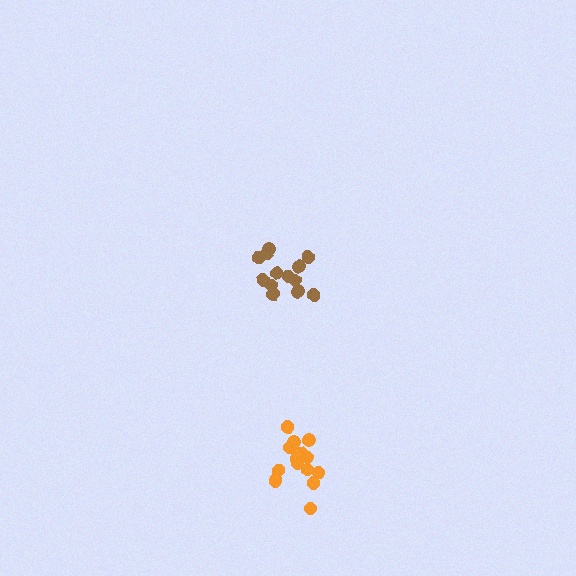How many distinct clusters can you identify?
There are 2 distinct clusters.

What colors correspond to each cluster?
The clusters are colored: brown, orange.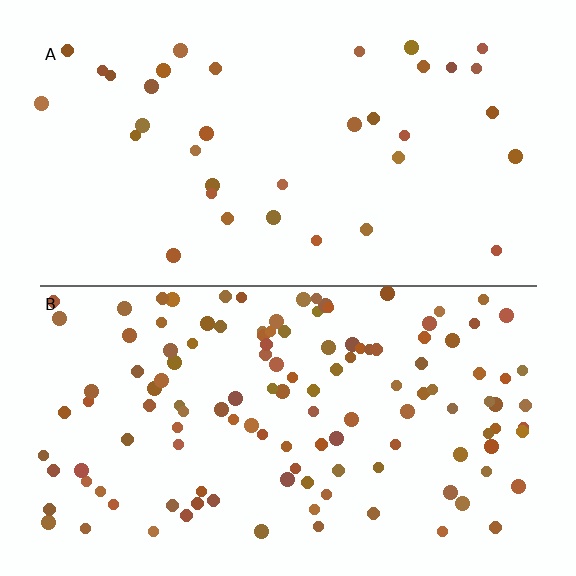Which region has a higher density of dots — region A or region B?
B (the bottom).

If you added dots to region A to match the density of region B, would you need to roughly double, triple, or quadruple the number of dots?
Approximately quadruple.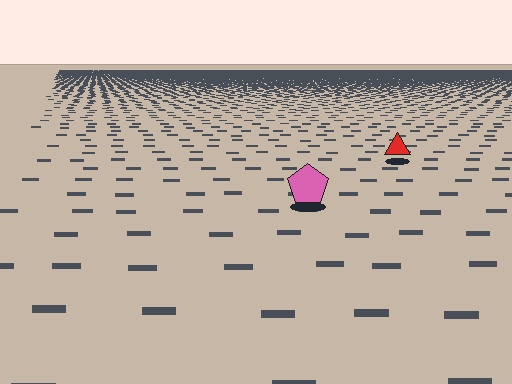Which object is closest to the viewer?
The pink pentagon is closest. The texture marks near it are larger and more spread out.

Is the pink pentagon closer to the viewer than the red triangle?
Yes. The pink pentagon is closer — you can tell from the texture gradient: the ground texture is coarser near it.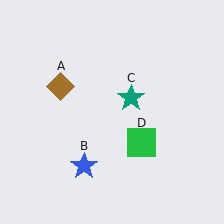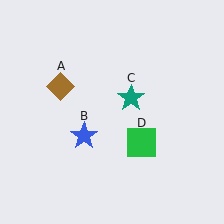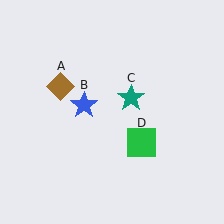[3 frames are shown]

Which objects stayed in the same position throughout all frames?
Brown diamond (object A) and teal star (object C) and green square (object D) remained stationary.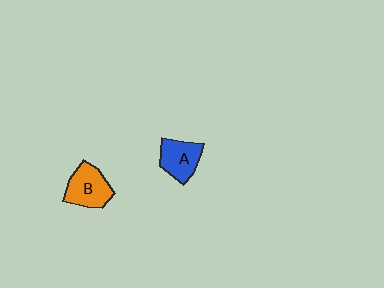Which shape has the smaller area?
Shape A (blue).